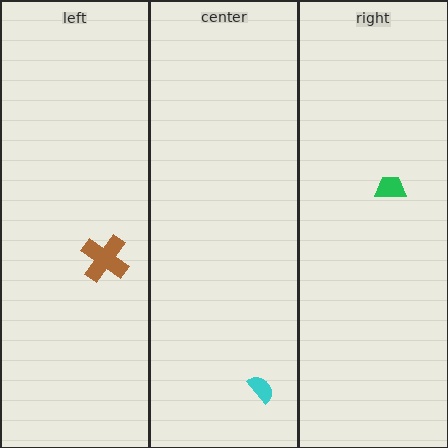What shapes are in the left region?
The brown cross.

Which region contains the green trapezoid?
The right region.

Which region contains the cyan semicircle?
The center region.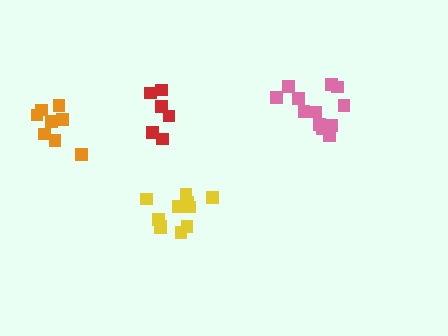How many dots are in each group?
Group 1: 12 dots, Group 2: 12 dots, Group 3: 8 dots, Group 4: 6 dots (38 total).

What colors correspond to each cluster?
The clusters are colored: yellow, pink, orange, red.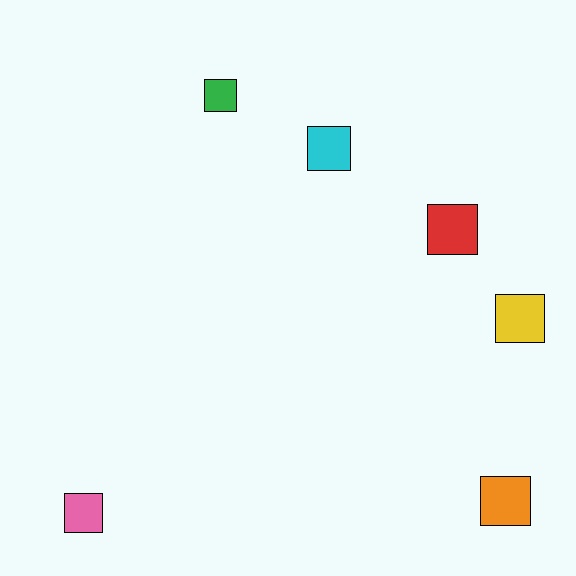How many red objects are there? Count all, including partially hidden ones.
There is 1 red object.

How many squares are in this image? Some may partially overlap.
There are 6 squares.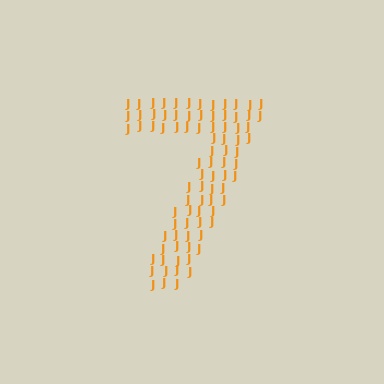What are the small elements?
The small elements are letter J's.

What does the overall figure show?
The overall figure shows the digit 7.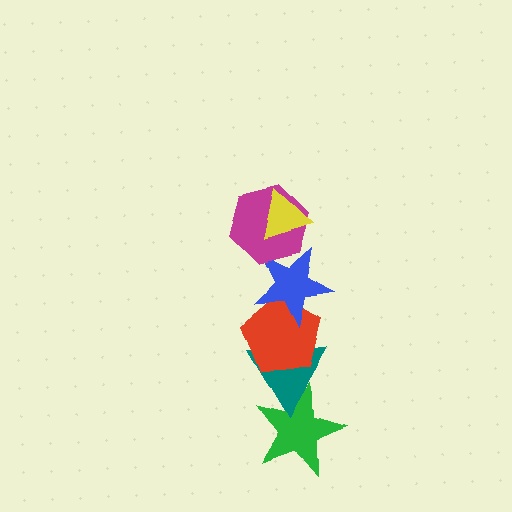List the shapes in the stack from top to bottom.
From top to bottom: the yellow triangle, the magenta hexagon, the blue star, the red pentagon, the teal triangle, the green star.